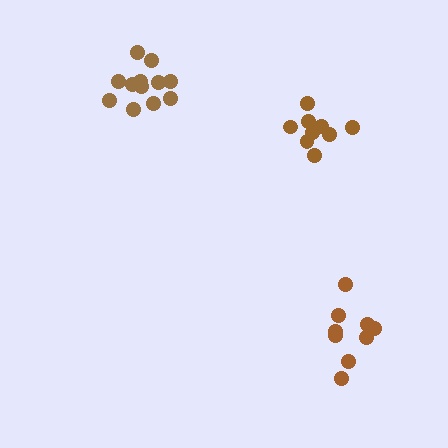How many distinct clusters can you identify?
There are 3 distinct clusters.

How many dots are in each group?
Group 1: 9 dots, Group 2: 9 dots, Group 3: 12 dots (30 total).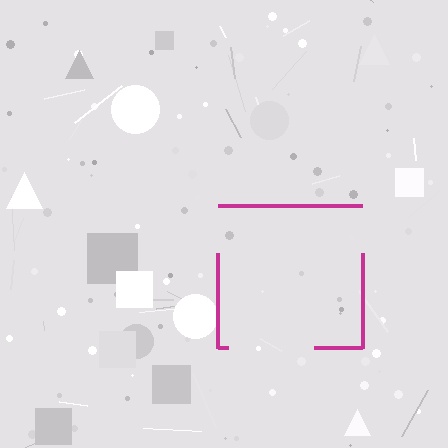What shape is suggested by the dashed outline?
The dashed outline suggests a square.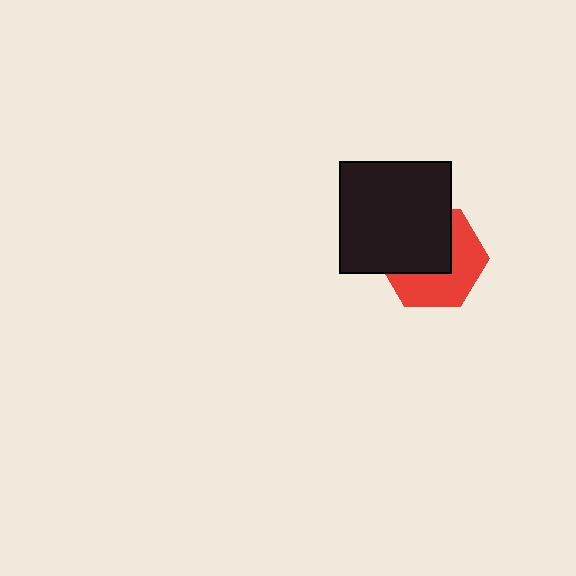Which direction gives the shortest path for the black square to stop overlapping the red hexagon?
Moving toward the upper-left gives the shortest separation.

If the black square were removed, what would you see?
You would see the complete red hexagon.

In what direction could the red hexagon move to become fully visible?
The red hexagon could move toward the lower-right. That would shift it out from behind the black square entirely.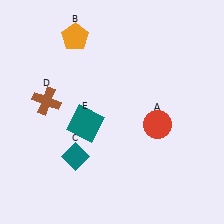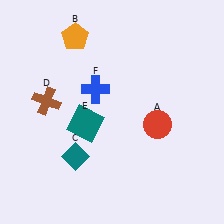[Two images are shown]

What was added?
A blue cross (F) was added in Image 2.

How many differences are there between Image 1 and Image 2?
There is 1 difference between the two images.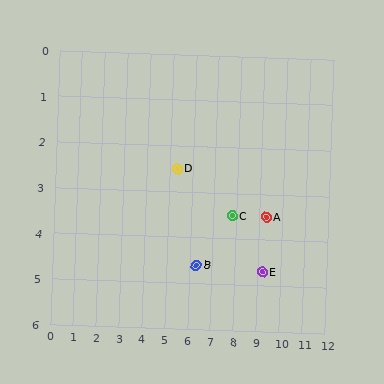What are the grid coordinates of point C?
Point C is at approximately (7.8, 3.5).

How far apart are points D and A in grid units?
Points D and A are about 4.1 grid units apart.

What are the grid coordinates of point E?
Point E is at approximately (9.2, 4.7).